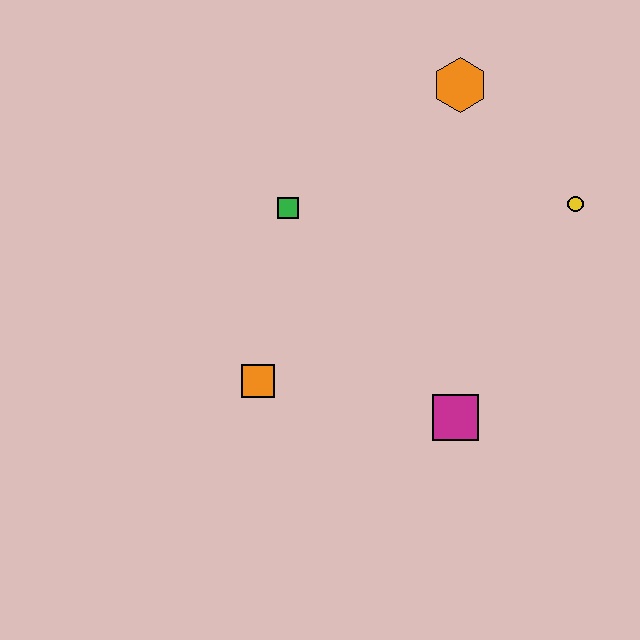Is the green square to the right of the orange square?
Yes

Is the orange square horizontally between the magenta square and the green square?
No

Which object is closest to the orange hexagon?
The yellow circle is closest to the orange hexagon.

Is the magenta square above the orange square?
No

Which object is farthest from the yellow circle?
The orange square is farthest from the yellow circle.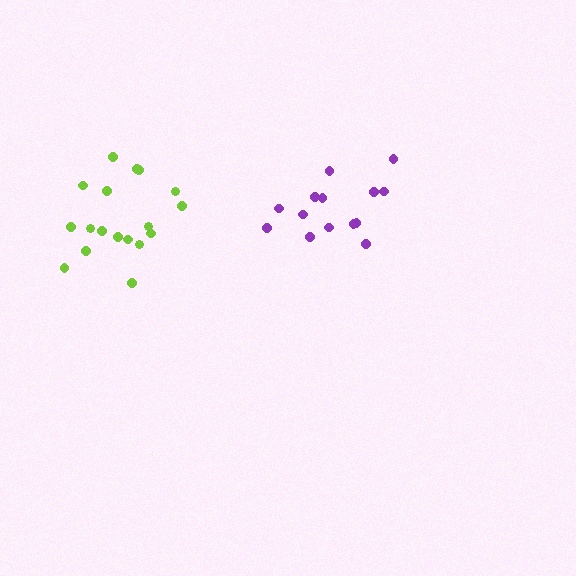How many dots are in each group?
Group 1: 14 dots, Group 2: 18 dots (32 total).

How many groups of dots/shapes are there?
There are 2 groups.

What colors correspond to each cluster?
The clusters are colored: purple, lime.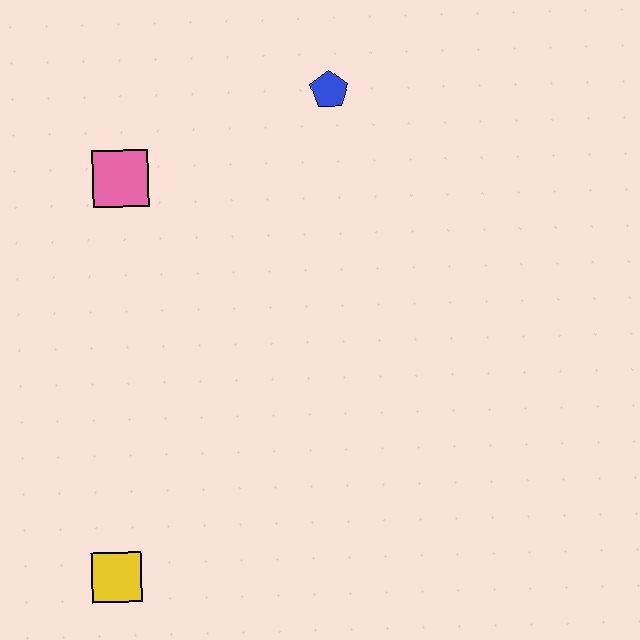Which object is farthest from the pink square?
The yellow square is farthest from the pink square.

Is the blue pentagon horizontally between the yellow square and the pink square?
No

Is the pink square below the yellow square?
No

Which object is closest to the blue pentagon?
The pink square is closest to the blue pentagon.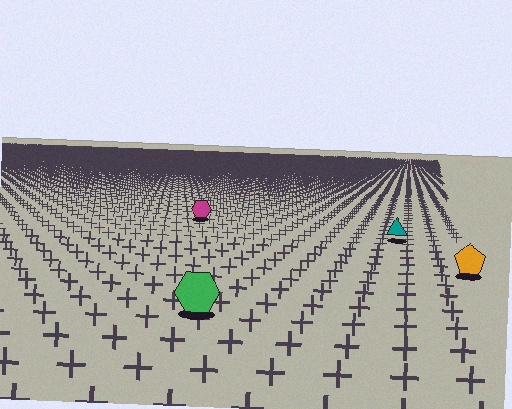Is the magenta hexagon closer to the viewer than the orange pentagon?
No. The orange pentagon is closer — you can tell from the texture gradient: the ground texture is coarser near it.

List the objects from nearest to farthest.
From nearest to farthest: the green hexagon, the orange pentagon, the teal triangle, the magenta hexagon.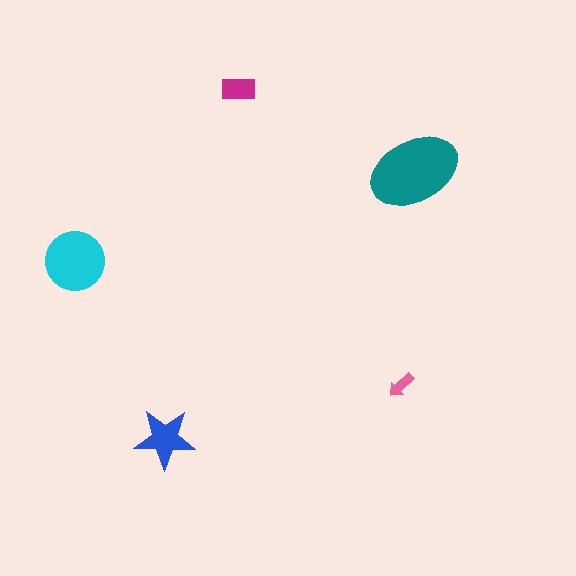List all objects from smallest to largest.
The pink arrow, the magenta rectangle, the blue star, the cyan circle, the teal ellipse.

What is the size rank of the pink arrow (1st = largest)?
5th.